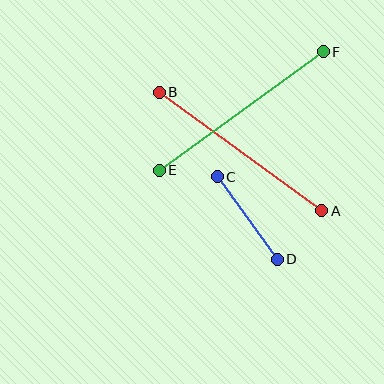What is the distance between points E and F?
The distance is approximately 202 pixels.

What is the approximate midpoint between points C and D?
The midpoint is at approximately (247, 218) pixels.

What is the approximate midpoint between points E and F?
The midpoint is at approximately (241, 111) pixels.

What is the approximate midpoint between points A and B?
The midpoint is at approximately (241, 152) pixels.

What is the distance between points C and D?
The distance is approximately 102 pixels.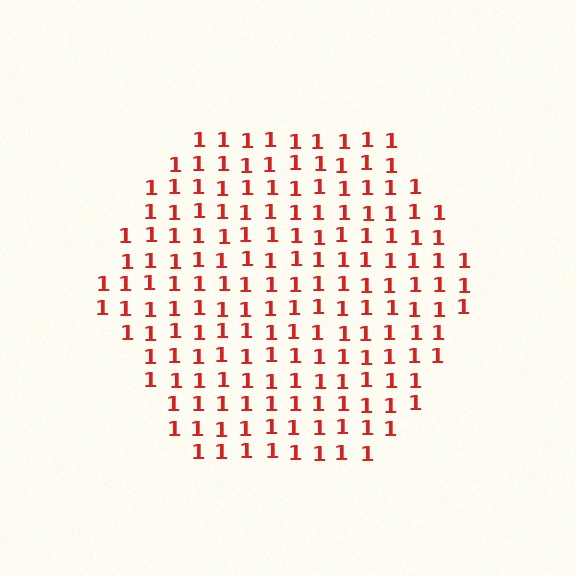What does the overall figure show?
The overall figure shows a hexagon.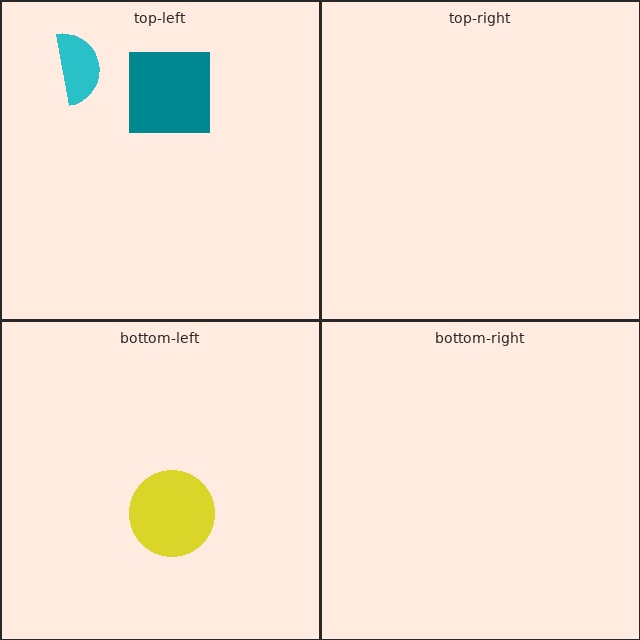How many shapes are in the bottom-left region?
1.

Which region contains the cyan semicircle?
The top-left region.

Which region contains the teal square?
The top-left region.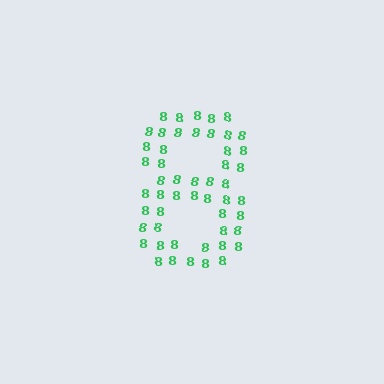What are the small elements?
The small elements are digit 8's.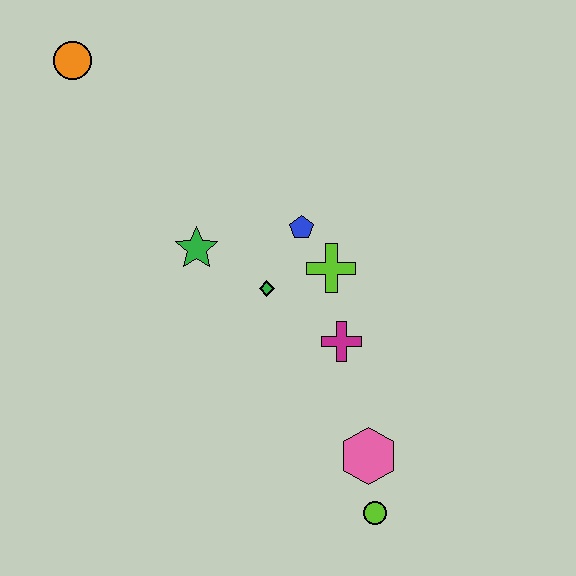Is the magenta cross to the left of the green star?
No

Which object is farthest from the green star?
The lime circle is farthest from the green star.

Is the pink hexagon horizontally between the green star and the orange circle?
No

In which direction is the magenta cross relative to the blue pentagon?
The magenta cross is below the blue pentagon.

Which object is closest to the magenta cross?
The lime cross is closest to the magenta cross.